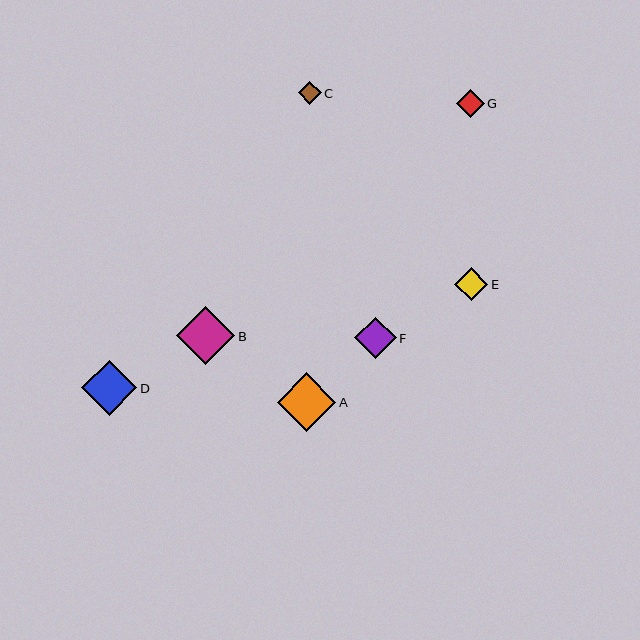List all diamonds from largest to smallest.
From largest to smallest: B, A, D, F, E, G, C.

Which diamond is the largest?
Diamond B is the largest with a size of approximately 59 pixels.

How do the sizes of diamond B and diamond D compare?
Diamond B and diamond D are approximately the same size.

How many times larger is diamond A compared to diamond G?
Diamond A is approximately 2.1 times the size of diamond G.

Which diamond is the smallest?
Diamond C is the smallest with a size of approximately 23 pixels.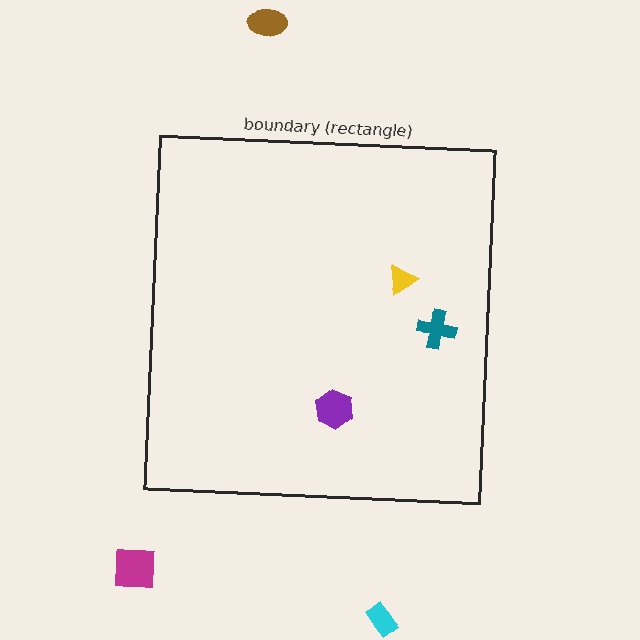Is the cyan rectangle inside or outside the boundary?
Outside.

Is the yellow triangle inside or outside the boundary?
Inside.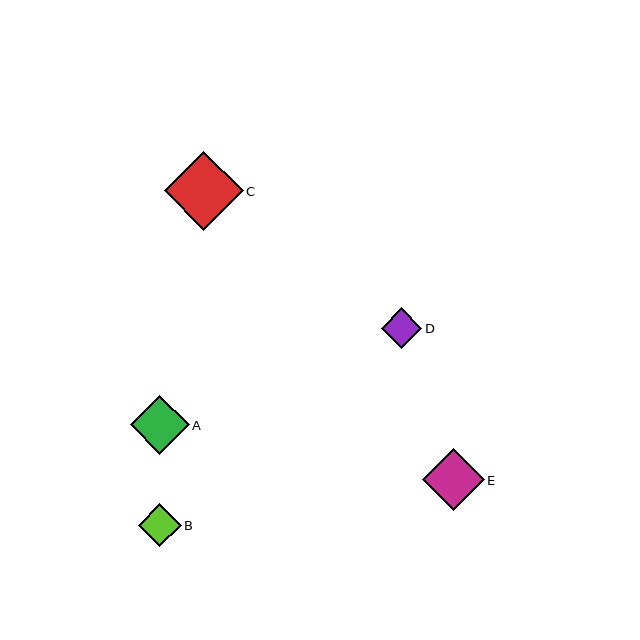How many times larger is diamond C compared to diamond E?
Diamond C is approximately 1.3 times the size of diamond E.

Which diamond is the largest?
Diamond C is the largest with a size of approximately 79 pixels.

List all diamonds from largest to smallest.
From largest to smallest: C, E, A, B, D.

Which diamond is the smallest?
Diamond D is the smallest with a size of approximately 40 pixels.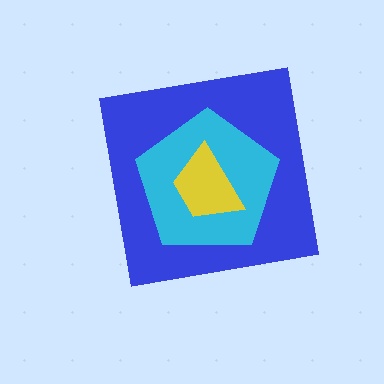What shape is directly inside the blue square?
The cyan pentagon.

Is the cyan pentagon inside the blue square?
Yes.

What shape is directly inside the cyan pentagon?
The yellow trapezoid.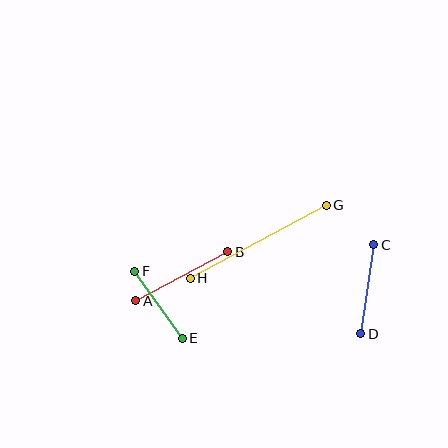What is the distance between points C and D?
The distance is approximately 90 pixels.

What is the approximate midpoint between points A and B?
The midpoint is at approximately (182, 276) pixels.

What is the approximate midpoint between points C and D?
The midpoint is at approximately (367, 289) pixels.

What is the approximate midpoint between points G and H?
The midpoint is at approximately (258, 242) pixels.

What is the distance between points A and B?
The distance is approximately 104 pixels.